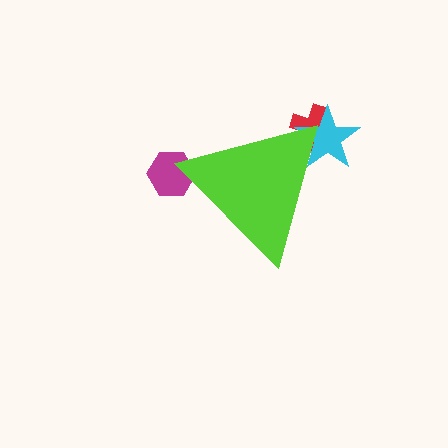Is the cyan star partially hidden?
Yes, the cyan star is partially hidden behind the lime triangle.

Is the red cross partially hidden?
Yes, the red cross is partially hidden behind the lime triangle.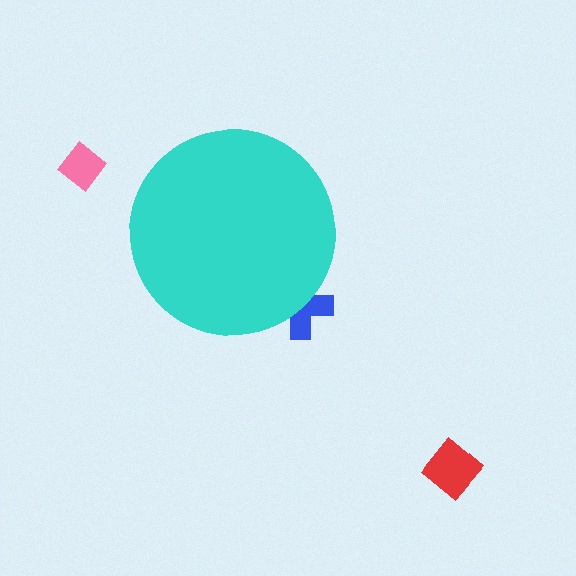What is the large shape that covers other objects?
A cyan circle.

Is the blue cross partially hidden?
Yes, the blue cross is partially hidden behind the cyan circle.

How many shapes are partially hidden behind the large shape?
1 shape is partially hidden.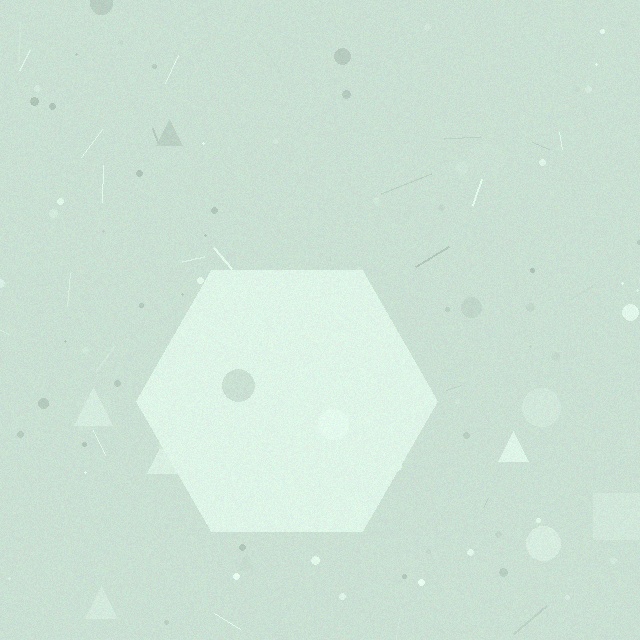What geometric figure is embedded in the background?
A hexagon is embedded in the background.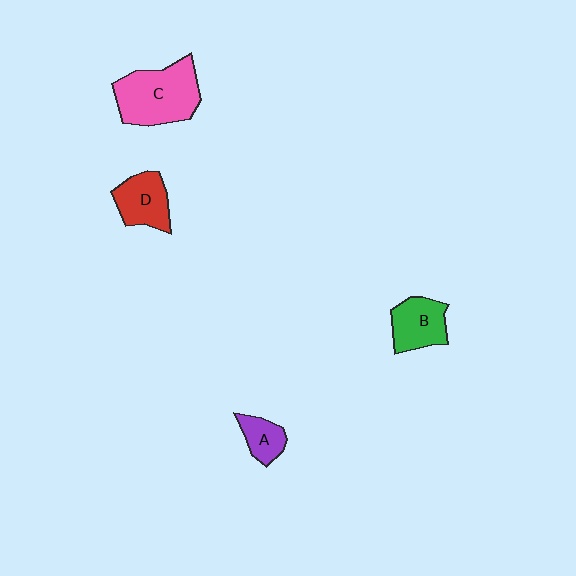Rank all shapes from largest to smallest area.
From largest to smallest: C (pink), B (green), D (red), A (purple).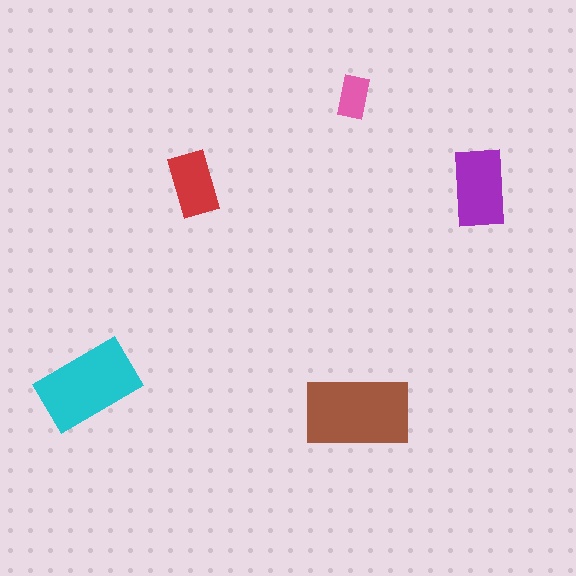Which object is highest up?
The pink rectangle is topmost.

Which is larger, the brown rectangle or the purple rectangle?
The brown one.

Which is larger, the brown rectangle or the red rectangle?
The brown one.